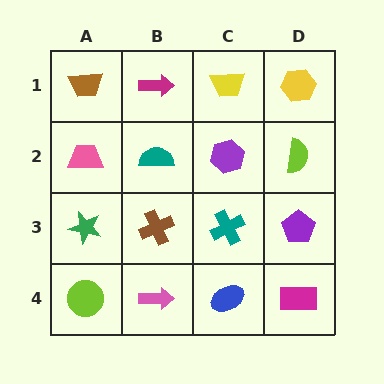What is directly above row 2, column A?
A brown trapezoid.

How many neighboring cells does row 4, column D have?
2.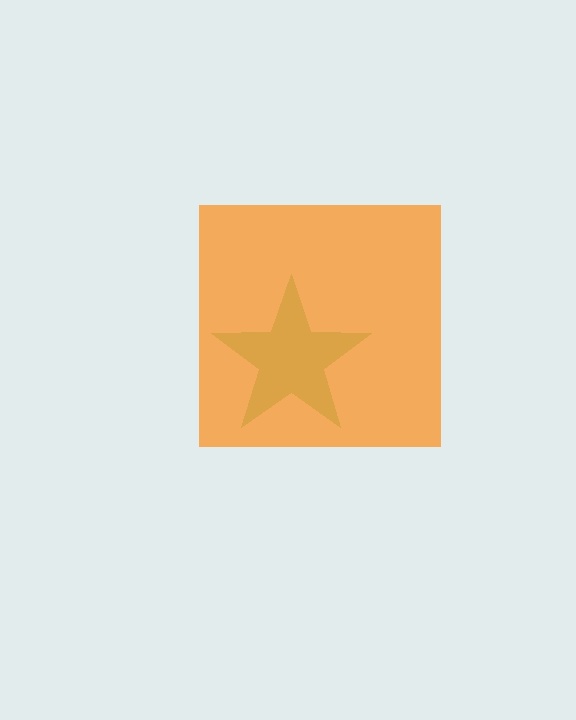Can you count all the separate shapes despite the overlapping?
Yes, there are 2 separate shapes.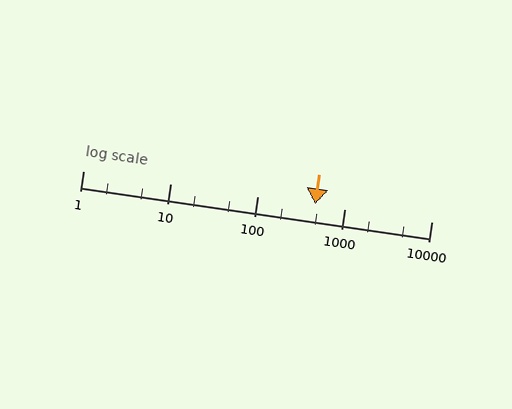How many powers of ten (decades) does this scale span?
The scale spans 4 decades, from 1 to 10000.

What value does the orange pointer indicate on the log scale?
The pointer indicates approximately 460.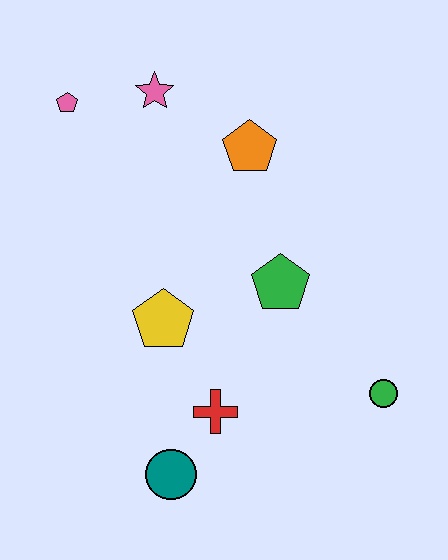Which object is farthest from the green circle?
The pink pentagon is farthest from the green circle.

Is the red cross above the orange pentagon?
No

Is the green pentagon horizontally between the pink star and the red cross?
No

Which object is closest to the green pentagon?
The yellow pentagon is closest to the green pentagon.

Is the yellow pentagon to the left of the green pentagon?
Yes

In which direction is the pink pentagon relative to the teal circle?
The pink pentagon is above the teal circle.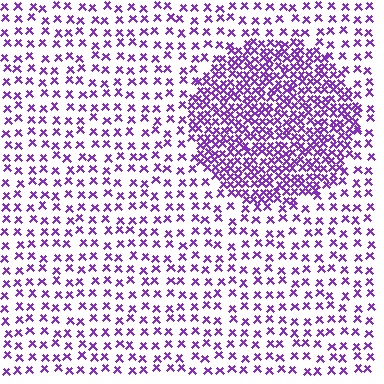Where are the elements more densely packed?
The elements are more densely packed inside the circle boundary.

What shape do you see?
I see a circle.